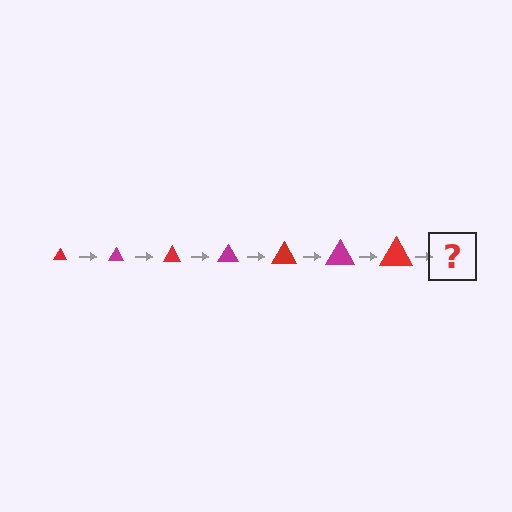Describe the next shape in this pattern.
It should be a magenta triangle, larger than the previous one.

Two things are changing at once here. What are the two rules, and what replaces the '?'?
The two rules are that the triangle grows larger each step and the color cycles through red and magenta. The '?' should be a magenta triangle, larger than the previous one.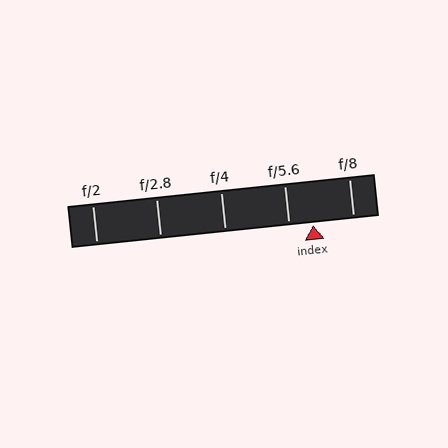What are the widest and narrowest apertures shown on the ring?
The widest aperture shown is f/2 and the narrowest is f/8.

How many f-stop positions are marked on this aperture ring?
There are 5 f-stop positions marked.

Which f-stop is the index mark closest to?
The index mark is closest to f/5.6.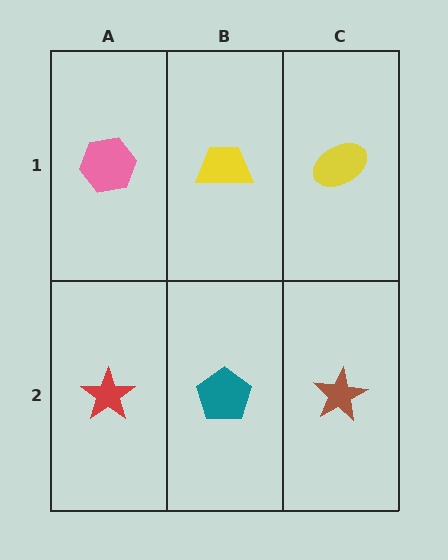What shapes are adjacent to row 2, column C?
A yellow ellipse (row 1, column C), a teal pentagon (row 2, column B).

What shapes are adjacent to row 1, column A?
A red star (row 2, column A), a yellow trapezoid (row 1, column B).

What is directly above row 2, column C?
A yellow ellipse.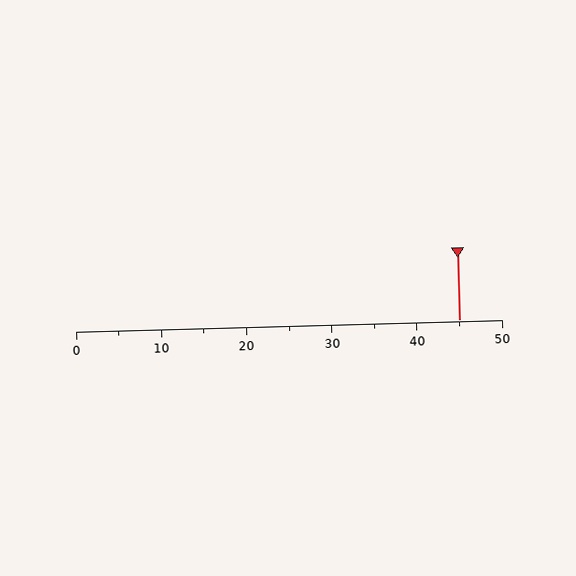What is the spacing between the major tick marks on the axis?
The major ticks are spaced 10 apart.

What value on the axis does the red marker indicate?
The marker indicates approximately 45.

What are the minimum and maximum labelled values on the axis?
The axis runs from 0 to 50.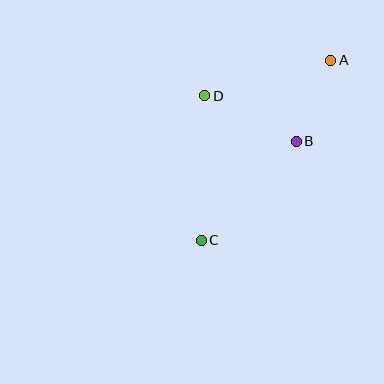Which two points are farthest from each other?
Points A and C are farthest from each other.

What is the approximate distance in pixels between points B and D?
The distance between B and D is approximately 103 pixels.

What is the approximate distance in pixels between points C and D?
The distance between C and D is approximately 145 pixels.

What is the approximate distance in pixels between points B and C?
The distance between B and C is approximately 137 pixels.